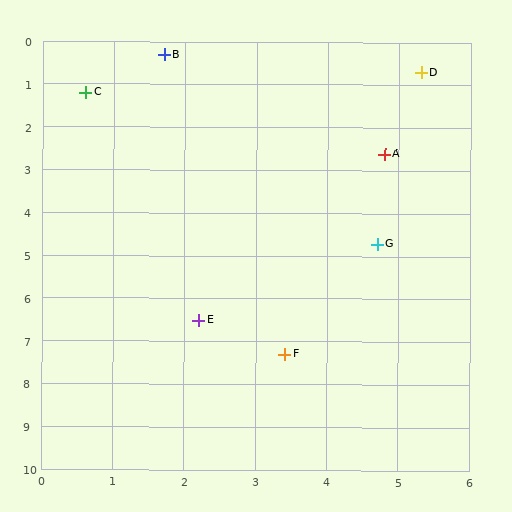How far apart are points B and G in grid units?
Points B and G are about 5.3 grid units apart.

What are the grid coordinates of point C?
Point C is at approximately (0.6, 1.2).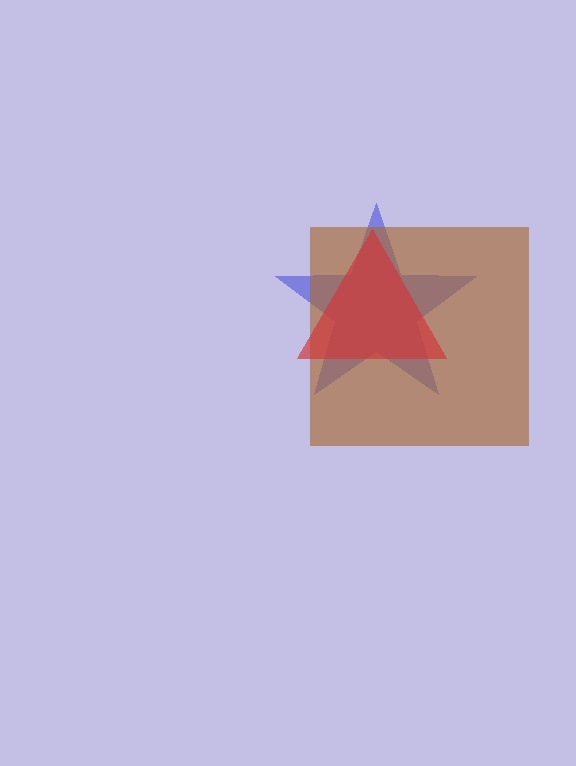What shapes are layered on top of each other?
The layered shapes are: a blue star, a brown square, a red triangle.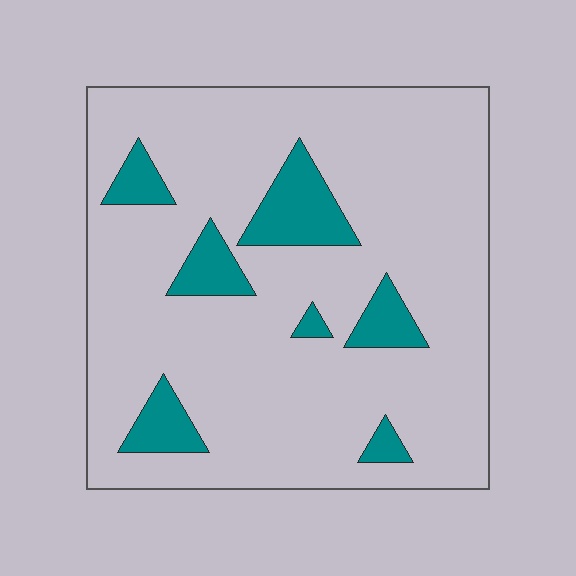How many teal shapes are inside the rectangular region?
7.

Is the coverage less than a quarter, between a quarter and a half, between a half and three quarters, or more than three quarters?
Less than a quarter.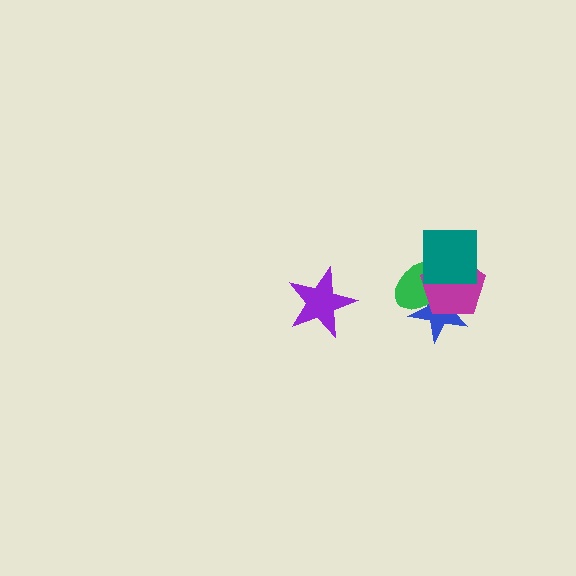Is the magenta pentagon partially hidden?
Yes, it is partially covered by another shape.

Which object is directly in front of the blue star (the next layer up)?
The green ellipse is directly in front of the blue star.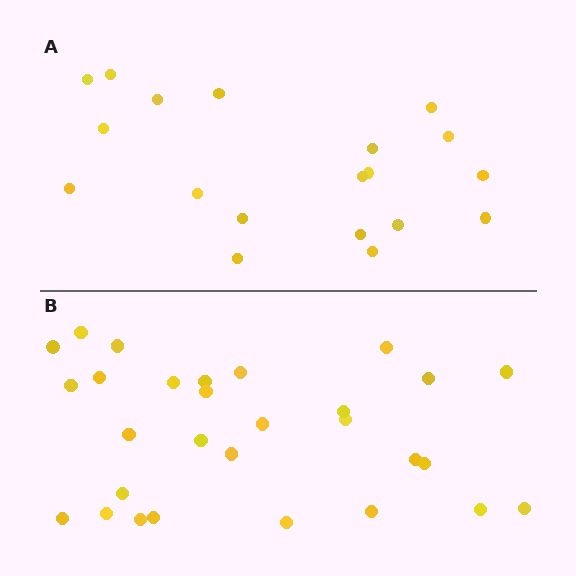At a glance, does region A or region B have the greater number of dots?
Region B (the bottom region) has more dots.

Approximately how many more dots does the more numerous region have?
Region B has roughly 10 or so more dots than region A.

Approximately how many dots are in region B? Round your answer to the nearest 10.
About 30 dots. (The exact count is 29, which rounds to 30.)